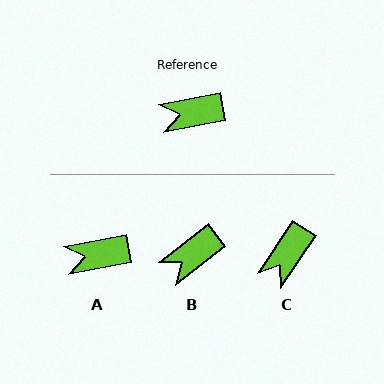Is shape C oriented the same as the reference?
No, it is off by about 46 degrees.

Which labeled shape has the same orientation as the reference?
A.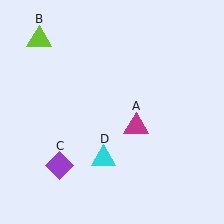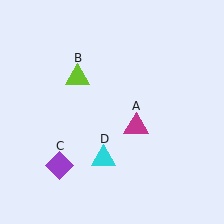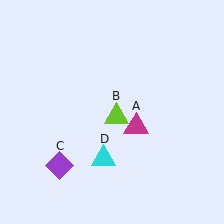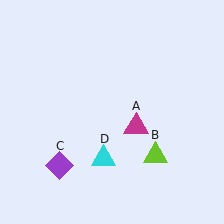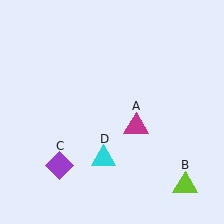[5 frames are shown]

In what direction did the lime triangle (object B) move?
The lime triangle (object B) moved down and to the right.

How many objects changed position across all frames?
1 object changed position: lime triangle (object B).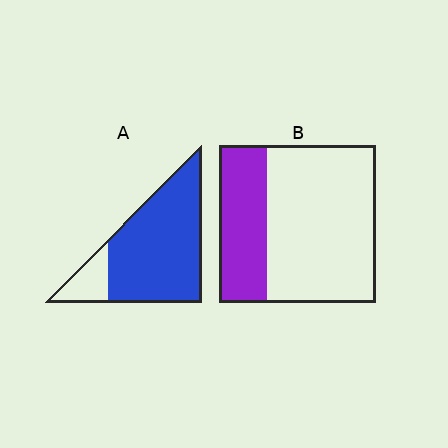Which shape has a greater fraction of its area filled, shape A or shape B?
Shape A.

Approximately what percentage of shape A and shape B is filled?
A is approximately 85% and B is approximately 30%.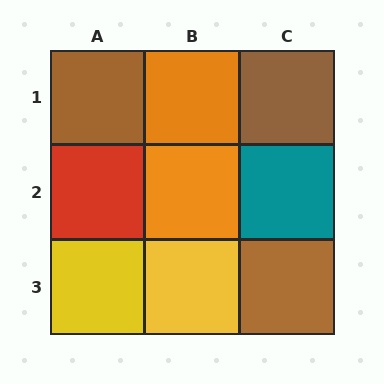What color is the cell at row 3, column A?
Yellow.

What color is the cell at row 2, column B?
Orange.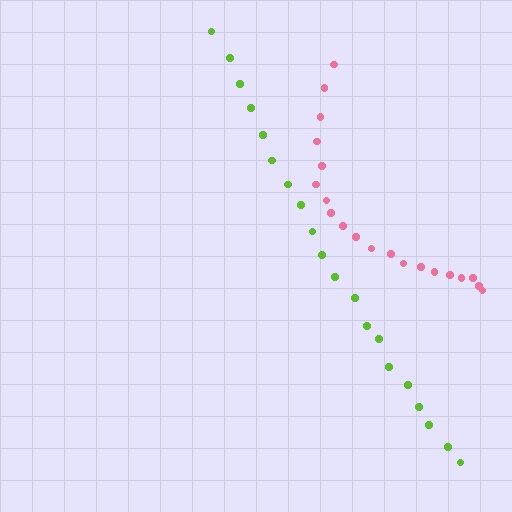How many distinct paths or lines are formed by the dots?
There are 2 distinct paths.